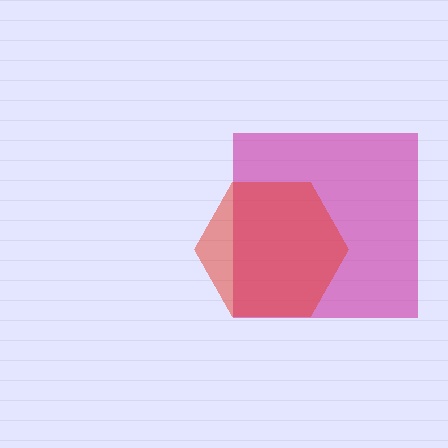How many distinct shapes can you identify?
There are 2 distinct shapes: a magenta square, a red hexagon.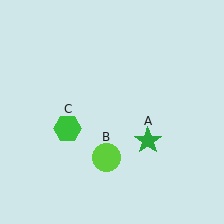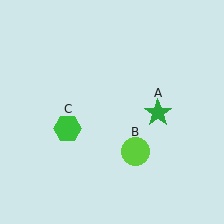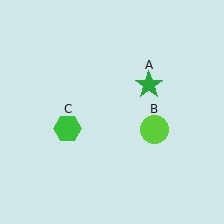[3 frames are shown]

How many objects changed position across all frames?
2 objects changed position: green star (object A), lime circle (object B).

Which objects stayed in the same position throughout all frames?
Green hexagon (object C) remained stationary.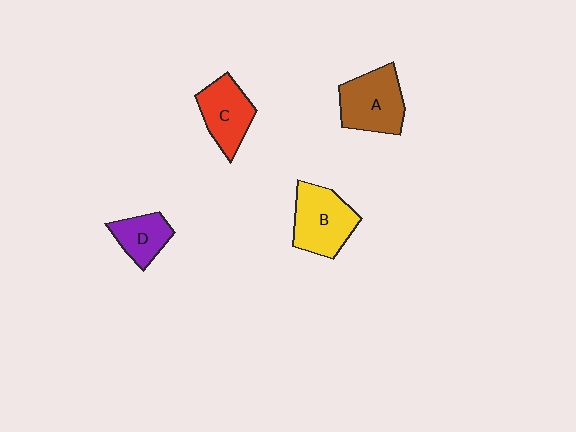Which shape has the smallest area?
Shape D (purple).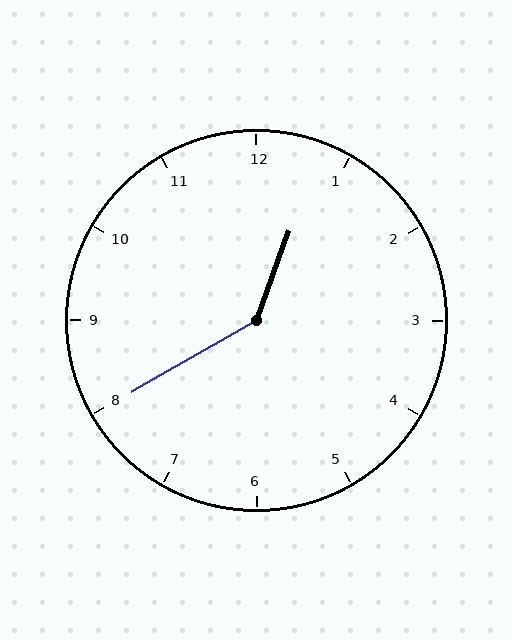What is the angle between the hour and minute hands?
Approximately 140 degrees.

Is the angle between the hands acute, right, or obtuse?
It is obtuse.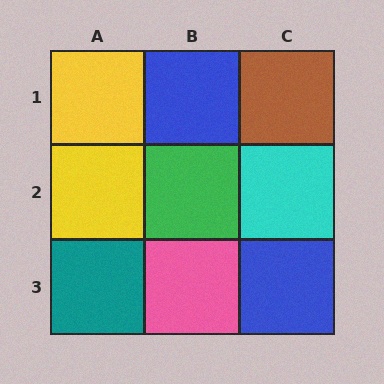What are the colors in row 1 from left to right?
Yellow, blue, brown.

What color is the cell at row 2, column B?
Green.